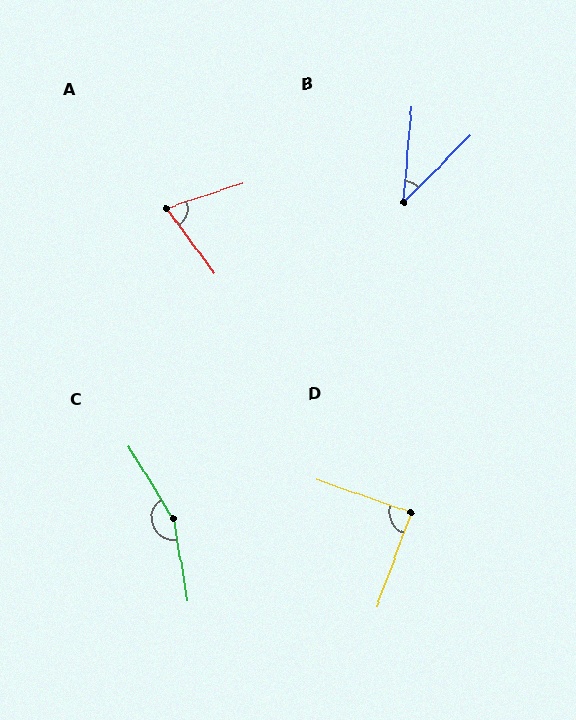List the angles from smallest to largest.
B (40°), A (71°), D (89°), C (158°).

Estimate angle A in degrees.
Approximately 71 degrees.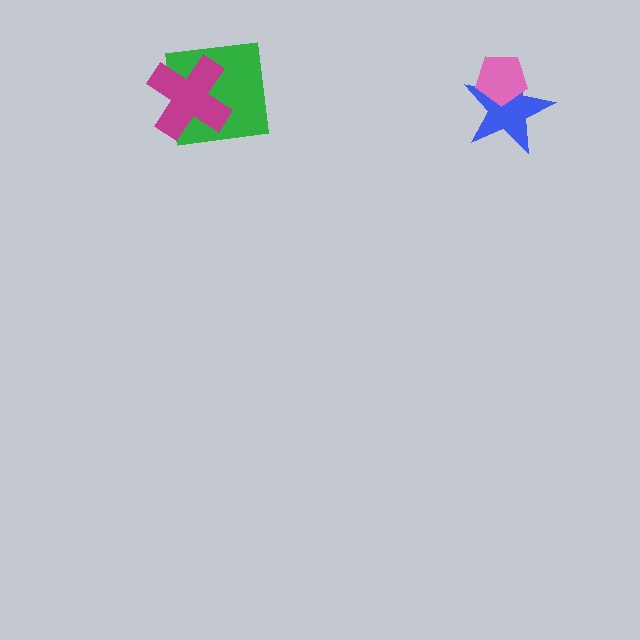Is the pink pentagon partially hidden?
No, no other shape covers it.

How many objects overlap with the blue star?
1 object overlaps with the blue star.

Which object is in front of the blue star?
The pink pentagon is in front of the blue star.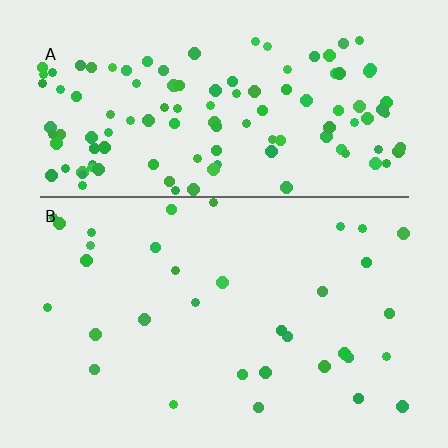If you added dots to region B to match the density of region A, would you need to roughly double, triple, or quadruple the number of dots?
Approximately quadruple.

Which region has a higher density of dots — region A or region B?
A (the top).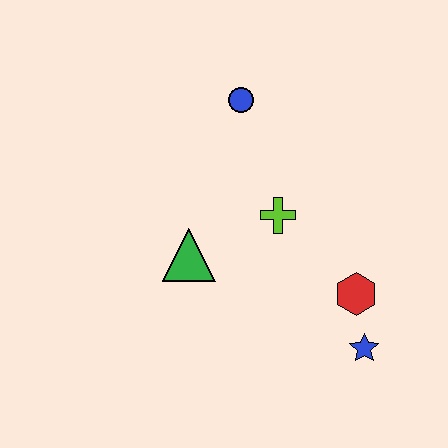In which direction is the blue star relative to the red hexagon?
The blue star is below the red hexagon.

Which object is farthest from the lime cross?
The blue star is farthest from the lime cross.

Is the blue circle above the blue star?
Yes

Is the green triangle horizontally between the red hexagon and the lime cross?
No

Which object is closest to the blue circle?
The lime cross is closest to the blue circle.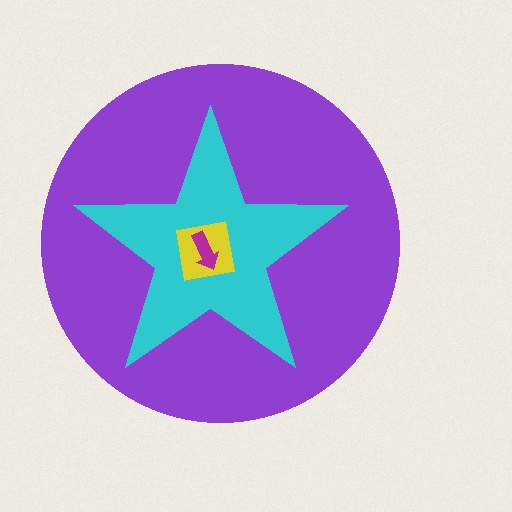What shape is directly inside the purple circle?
The cyan star.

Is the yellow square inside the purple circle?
Yes.